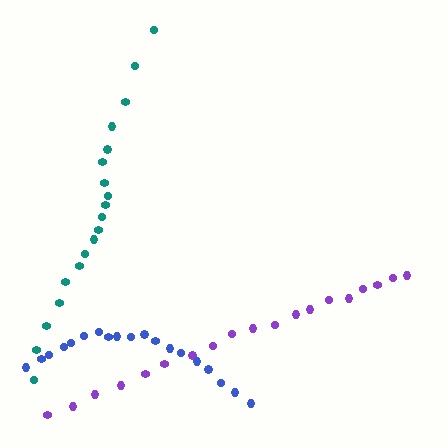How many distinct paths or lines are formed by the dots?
There are 3 distinct paths.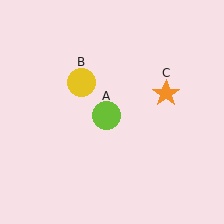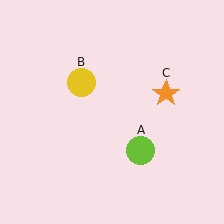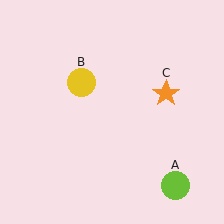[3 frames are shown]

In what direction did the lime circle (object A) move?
The lime circle (object A) moved down and to the right.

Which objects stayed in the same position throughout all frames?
Yellow circle (object B) and orange star (object C) remained stationary.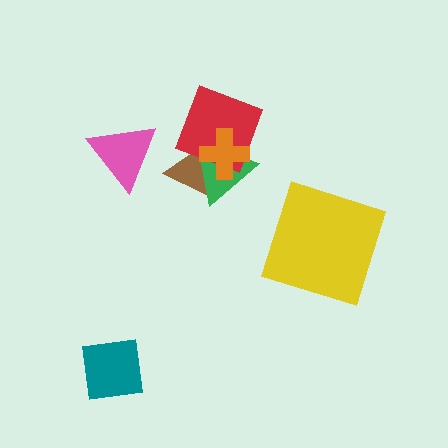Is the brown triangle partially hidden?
Yes, it is partially covered by another shape.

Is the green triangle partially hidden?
Yes, it is partially covered by another shape.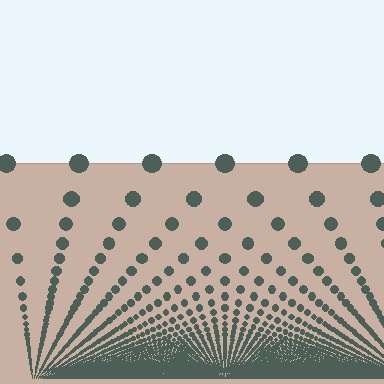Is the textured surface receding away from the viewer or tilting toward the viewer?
The surface appears to tilt toward the viewer. Texture elements get larger and sparser toward the top.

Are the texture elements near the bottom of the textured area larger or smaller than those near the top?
Smaller. The gradient is inverted — elements near the bottom are smaller and denser.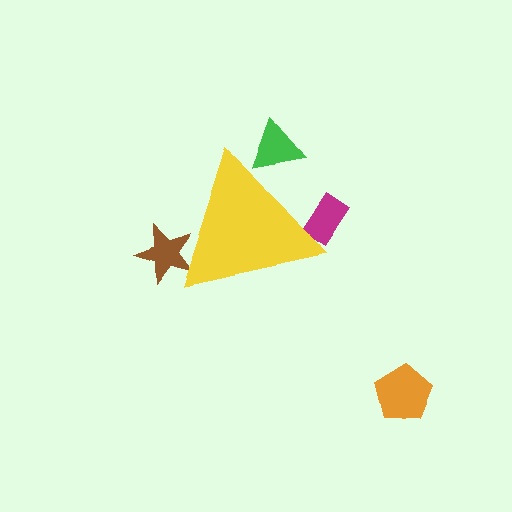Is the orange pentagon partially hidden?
No, the orange pentagon is fully visible.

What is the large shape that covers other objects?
A yellow triangle.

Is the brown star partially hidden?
Yes, the brown star is partially hidden behind the yellow triangle.